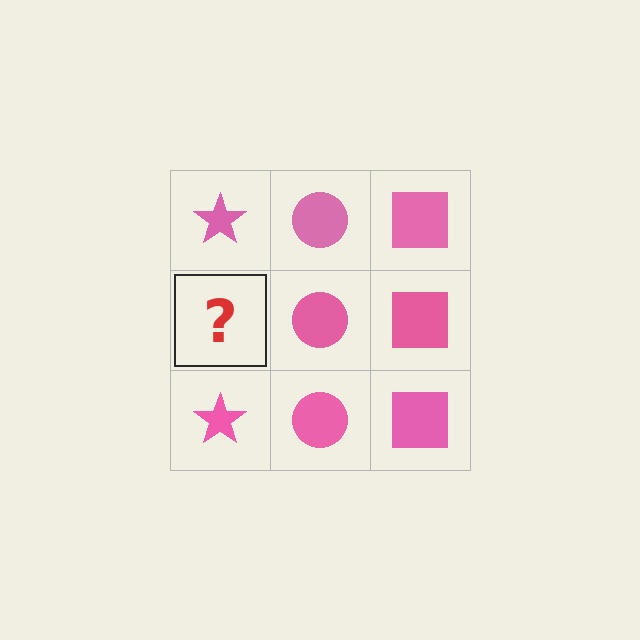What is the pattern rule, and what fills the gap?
The rule is that each column has a consistent shape. The gap should be filled with a pink star.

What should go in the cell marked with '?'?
The missing cell should contain a pink star.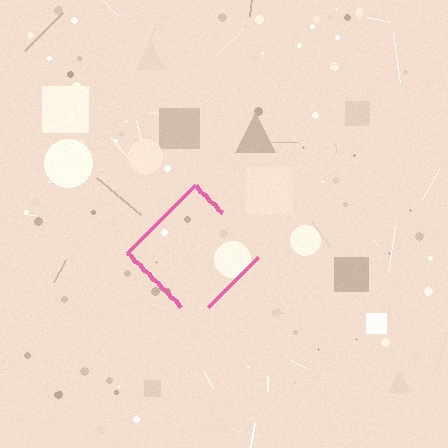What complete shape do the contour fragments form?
The contour fragments form a diamond.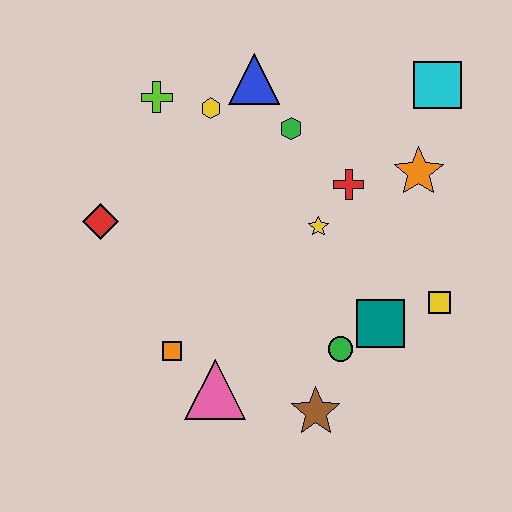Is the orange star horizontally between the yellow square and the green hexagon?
Yes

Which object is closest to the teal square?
The green circle is closest to the teal square.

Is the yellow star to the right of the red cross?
No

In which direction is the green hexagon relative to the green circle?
The green hexagon is above the green circle.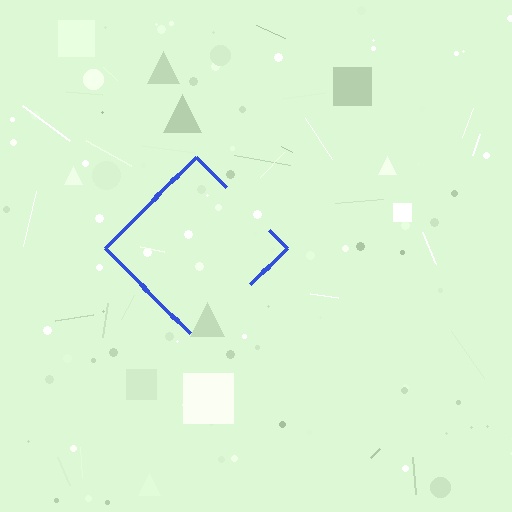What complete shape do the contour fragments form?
The contour fragments form a diamond.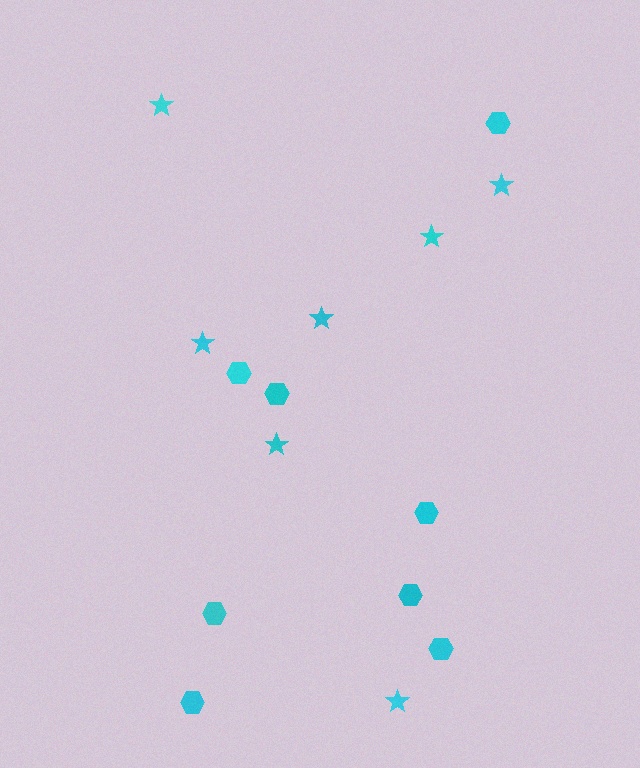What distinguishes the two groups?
There are 2 groups: one group of hexagons (8) and one group of stars (7).